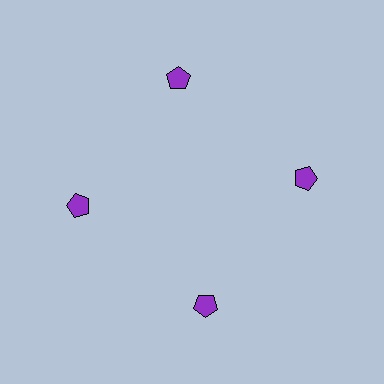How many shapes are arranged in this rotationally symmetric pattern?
There are 4 shapes, arranged in 4 groups of 1.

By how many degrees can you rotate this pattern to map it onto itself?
The pattern maps onto itself every 90 degrees of rotation.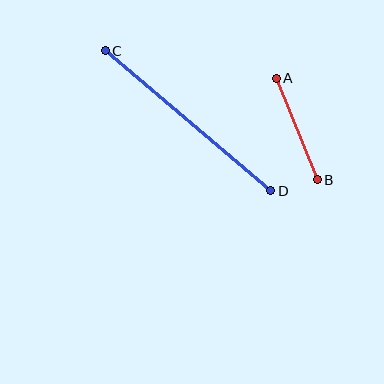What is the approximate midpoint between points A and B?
The midpoint is at approximately (297, 129) pixels.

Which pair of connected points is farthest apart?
Points C and D are farthest apart.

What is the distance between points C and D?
The distance is approximately 217 pixels.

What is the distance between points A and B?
The distance is approximately 109 pixels.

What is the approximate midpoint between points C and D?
The midpoint is at approximately (188, 121) pixels.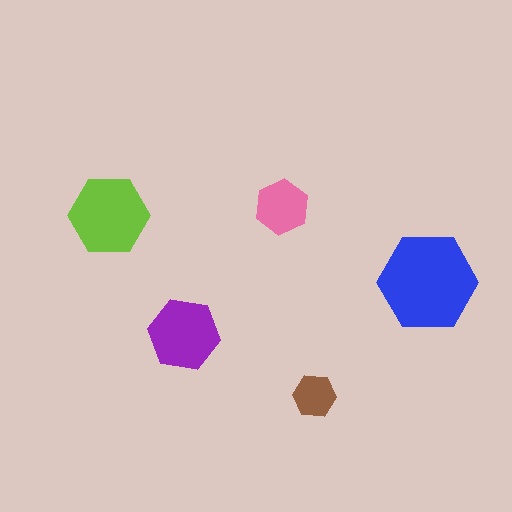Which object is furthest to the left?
The lime hexagon is leftmost.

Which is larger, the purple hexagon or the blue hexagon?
The blue one.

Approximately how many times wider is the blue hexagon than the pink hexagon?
About 2 times wider.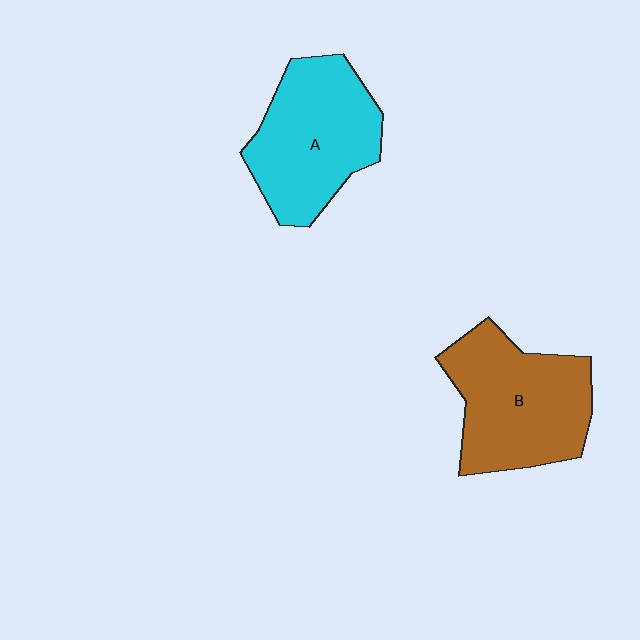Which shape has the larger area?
Shape B (brown).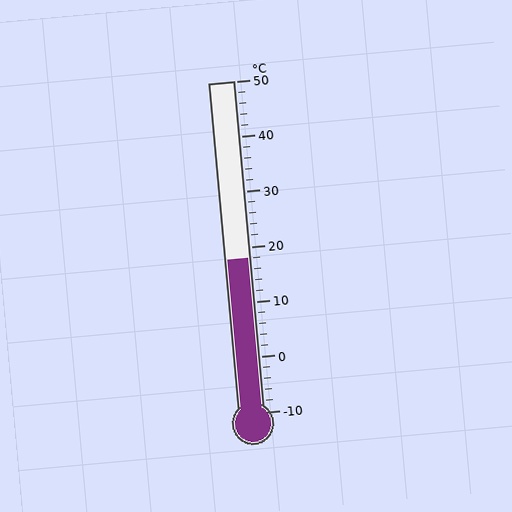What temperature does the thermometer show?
The thermometer shows approximately 18°C.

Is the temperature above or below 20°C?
The temperature is below 20°C.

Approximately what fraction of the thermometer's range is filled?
The thermometer is filled to approximately 45% of its range.